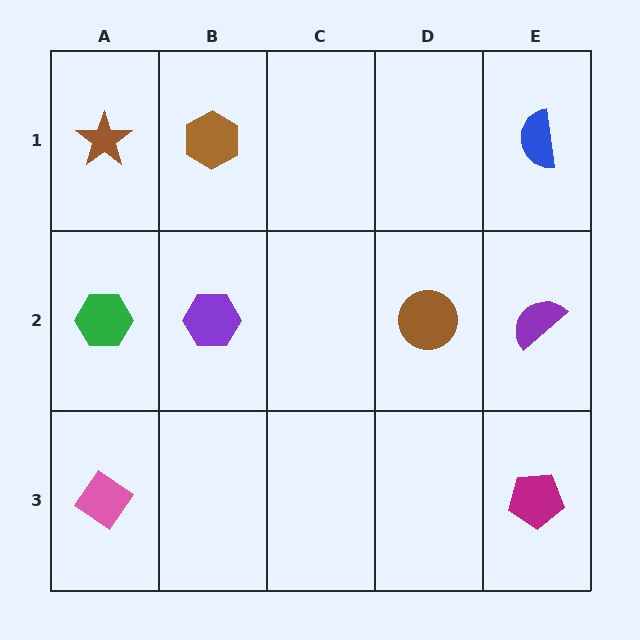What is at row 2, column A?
A green hexagon.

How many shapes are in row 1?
3 shapes.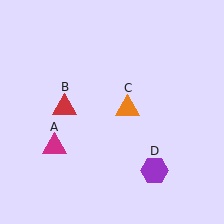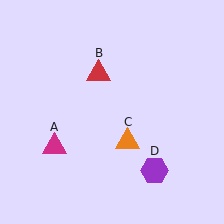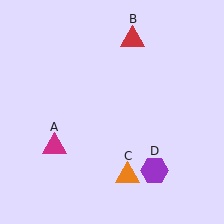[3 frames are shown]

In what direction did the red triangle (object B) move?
The red triangle (object B) moved up and to the right.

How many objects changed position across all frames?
2 objects changed position: red triangle (object B), orange triangle (object C).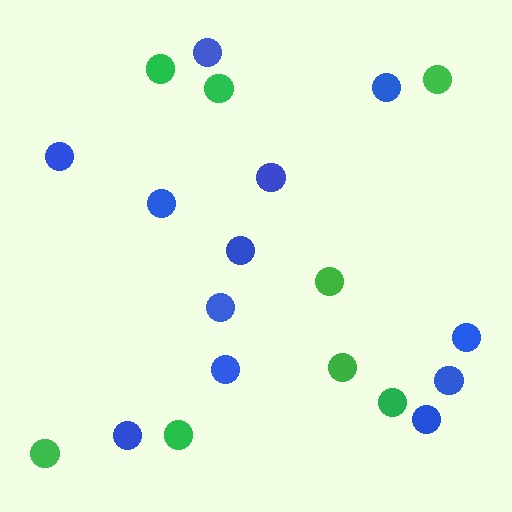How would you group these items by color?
There are 2 groups: one group of green circles (8) and one group of blue circles (12).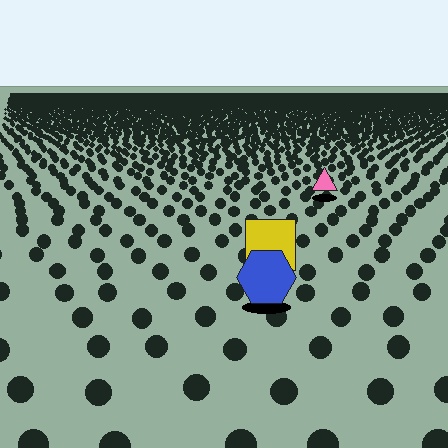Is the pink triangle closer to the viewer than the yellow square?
No. The yellow square is closer — you can tell from the texture gradient: the ground texture is coarser near it.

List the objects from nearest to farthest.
From nearest to farthest: the blue hexagon, the yellow square, the pink triangle.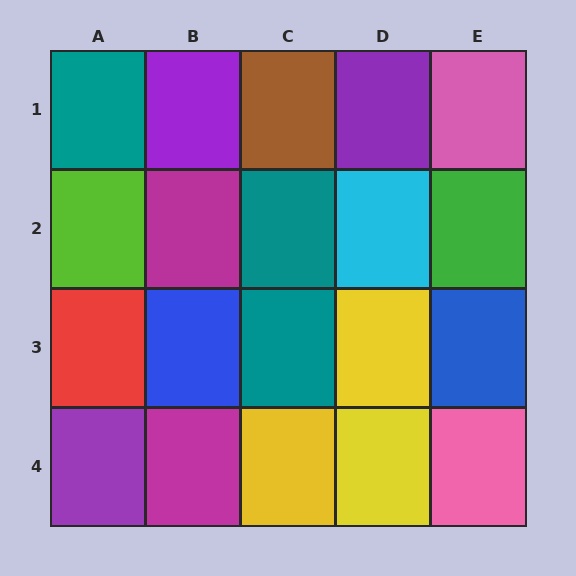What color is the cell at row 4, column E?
Pink.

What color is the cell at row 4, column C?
Yellow.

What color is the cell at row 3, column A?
Red.